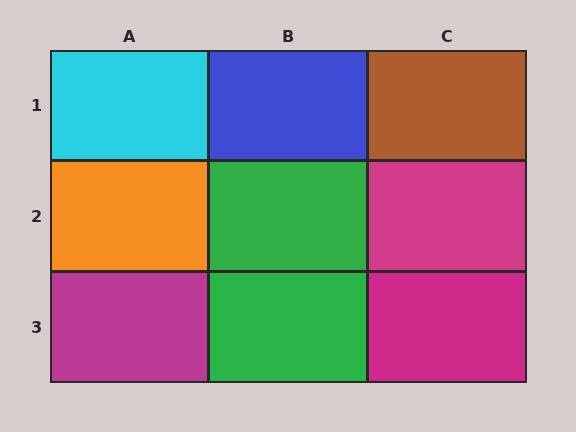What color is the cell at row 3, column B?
Green.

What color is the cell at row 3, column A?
Magenta.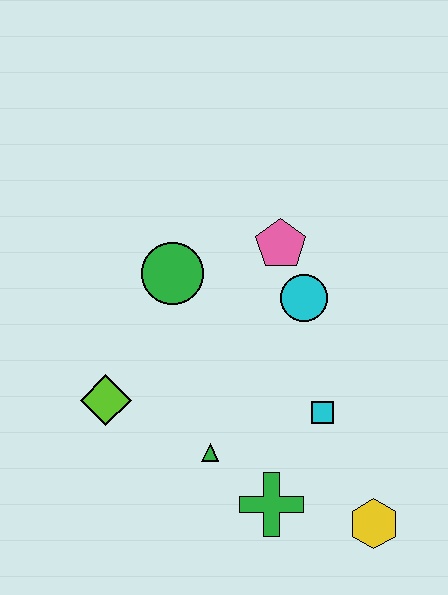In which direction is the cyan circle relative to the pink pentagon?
The cyan circle is below the pink pentagon.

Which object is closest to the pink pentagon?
The cyan circle is closest to the pink pentagon.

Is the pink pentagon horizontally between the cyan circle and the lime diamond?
Yes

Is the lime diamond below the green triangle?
No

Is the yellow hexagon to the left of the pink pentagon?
No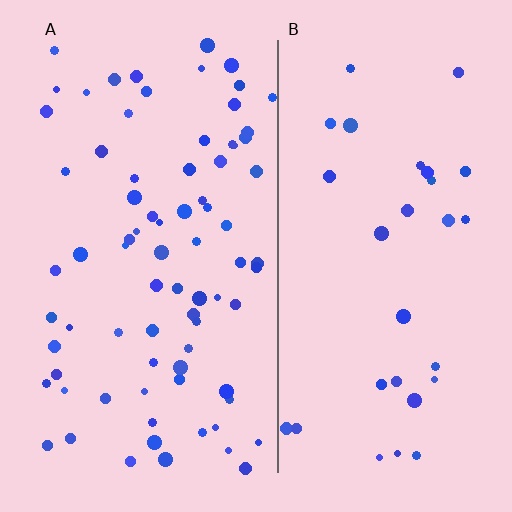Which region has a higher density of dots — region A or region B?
A (the left).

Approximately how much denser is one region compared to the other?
Approximately 2.5× — region A over region B.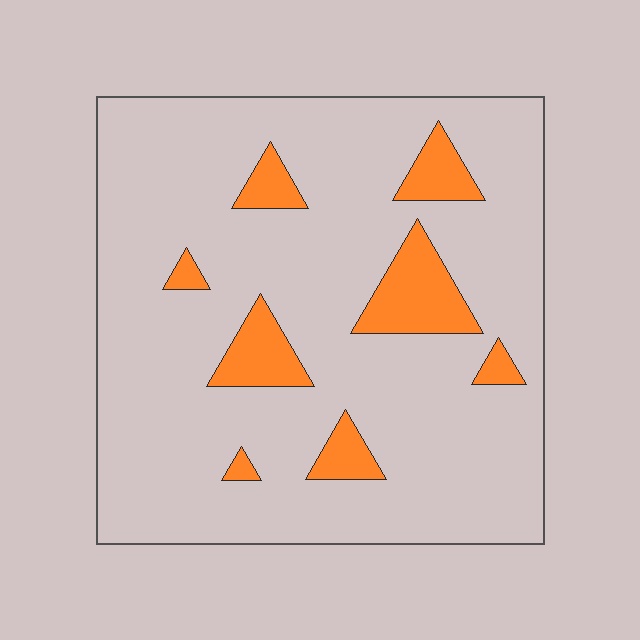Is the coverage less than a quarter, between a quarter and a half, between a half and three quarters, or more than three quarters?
Less than a quarter.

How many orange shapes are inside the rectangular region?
8.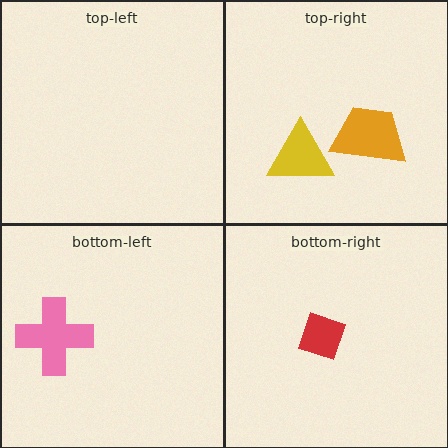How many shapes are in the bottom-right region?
1.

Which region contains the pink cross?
The bottom-left region.